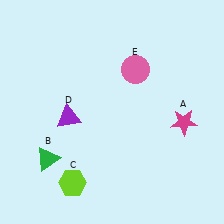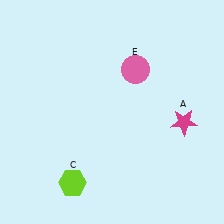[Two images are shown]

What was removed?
The purple triangle (D), the green triangle (B) were removed in Image 2.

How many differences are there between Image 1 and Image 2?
There are 2 differences between the two images.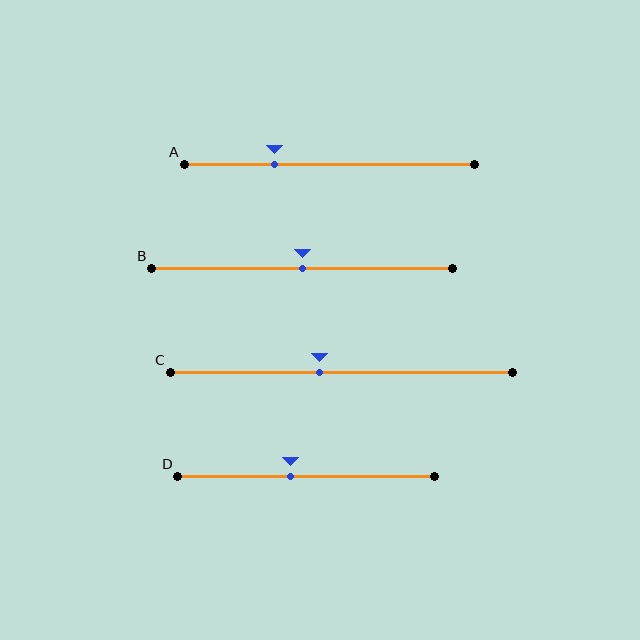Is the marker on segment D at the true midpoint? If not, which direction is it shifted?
No, the marker on segment D is shifted to the left by about 6% of the segment length.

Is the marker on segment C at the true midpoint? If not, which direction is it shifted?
No, the marker on segment C is shifted to the left by about 6% of the segment length.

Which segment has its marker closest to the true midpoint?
Segment B has its marker closest to the true midpoint.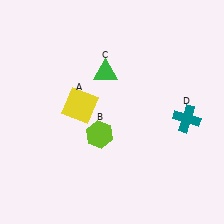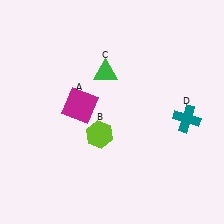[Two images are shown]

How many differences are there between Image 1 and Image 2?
There is 1 difference between the two images.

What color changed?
The square (A) changed from yellow in Image 1 to magenta in Image 2.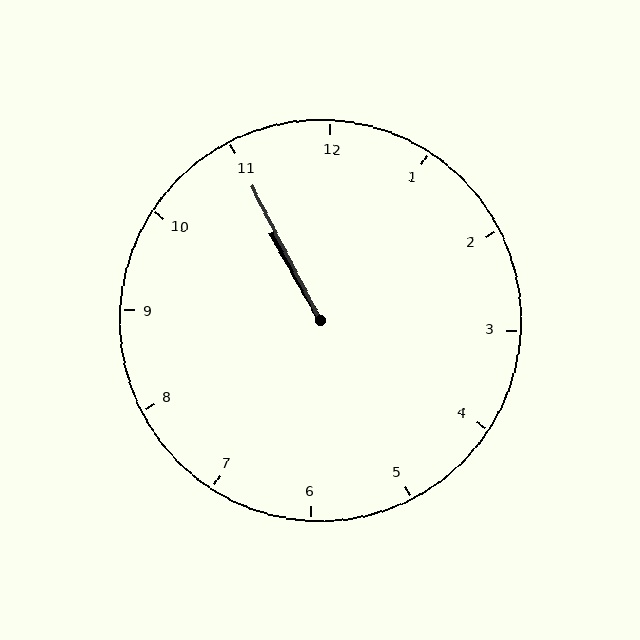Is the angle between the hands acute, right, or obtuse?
It is acute.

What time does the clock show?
10:55.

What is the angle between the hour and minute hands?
Approximately 2 degrees.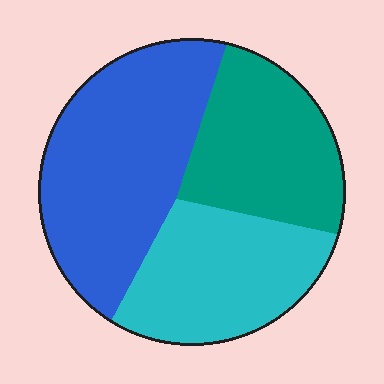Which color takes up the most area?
Blue, at roughly 40%.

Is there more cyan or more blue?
Blue.